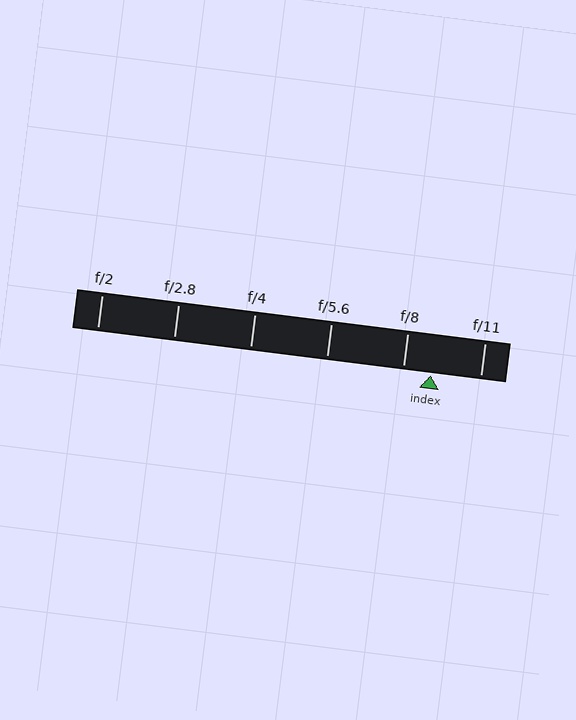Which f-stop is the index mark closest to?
The index mark is closest to f/8.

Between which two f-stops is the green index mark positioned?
The index mark is between f/8 and f/11.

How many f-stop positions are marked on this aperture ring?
There are 6 f-stop positions marked.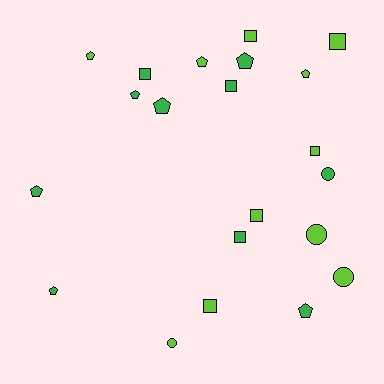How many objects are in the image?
There are 21 objects.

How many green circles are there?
There is 1 green circle.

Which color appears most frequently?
Lime, with 11 objects.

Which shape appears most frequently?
Pentagon, with 9 objects.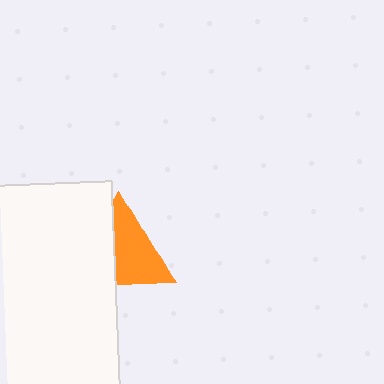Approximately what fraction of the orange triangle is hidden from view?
Roughly 41% of the orange triangle is hidden behind the white rectangle.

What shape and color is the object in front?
The object in front is a white rectangle.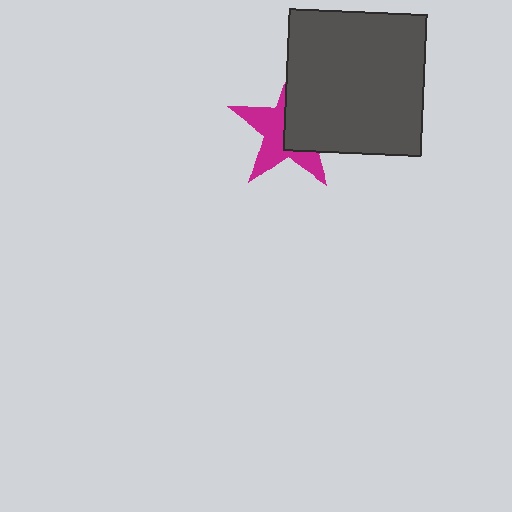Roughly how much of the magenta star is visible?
About half of it is visible (roughly 51%).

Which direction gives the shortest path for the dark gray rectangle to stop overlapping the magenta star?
Moving right gives the shortest separation.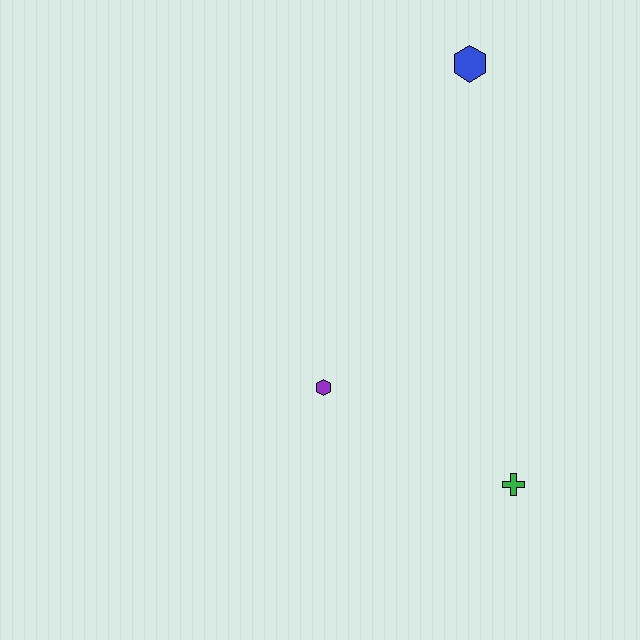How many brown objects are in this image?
There are no brown objects.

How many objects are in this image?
There are 3 objects.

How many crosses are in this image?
There is 1 cross.